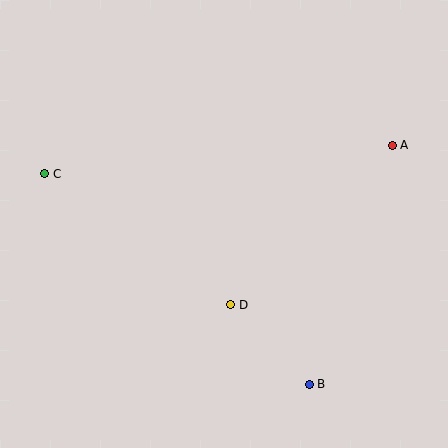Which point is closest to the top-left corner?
Point C is closest to the top-left corner.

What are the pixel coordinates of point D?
Point D is at (231, 305).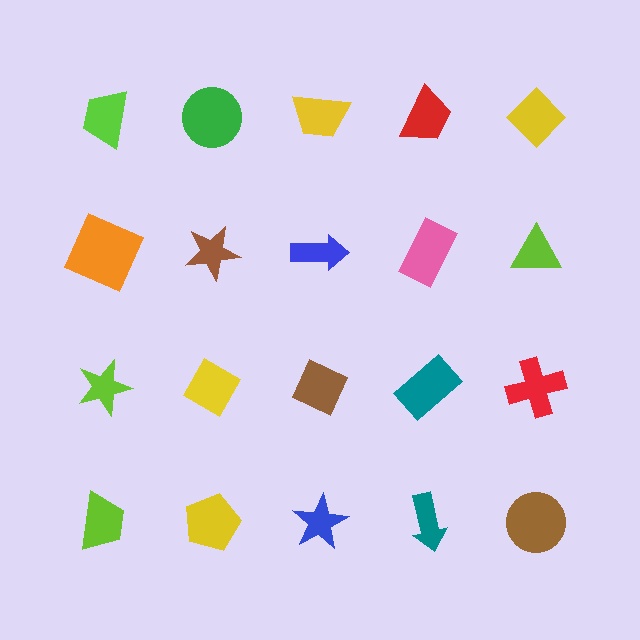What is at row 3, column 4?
A teal rectangle.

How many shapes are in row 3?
5 shapes.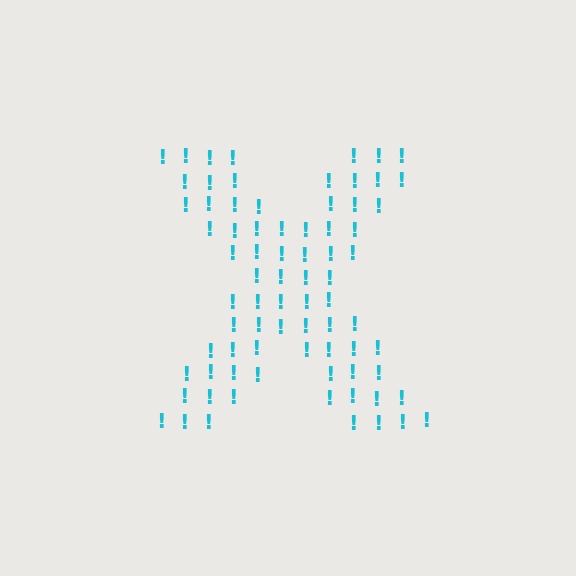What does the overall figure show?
The overall figure shows the letter X.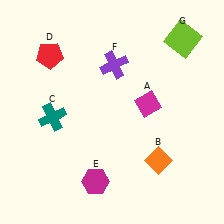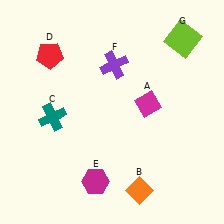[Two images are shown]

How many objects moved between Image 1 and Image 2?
1 object moved between the two images.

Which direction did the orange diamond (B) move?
The orange diamond (B) moved down.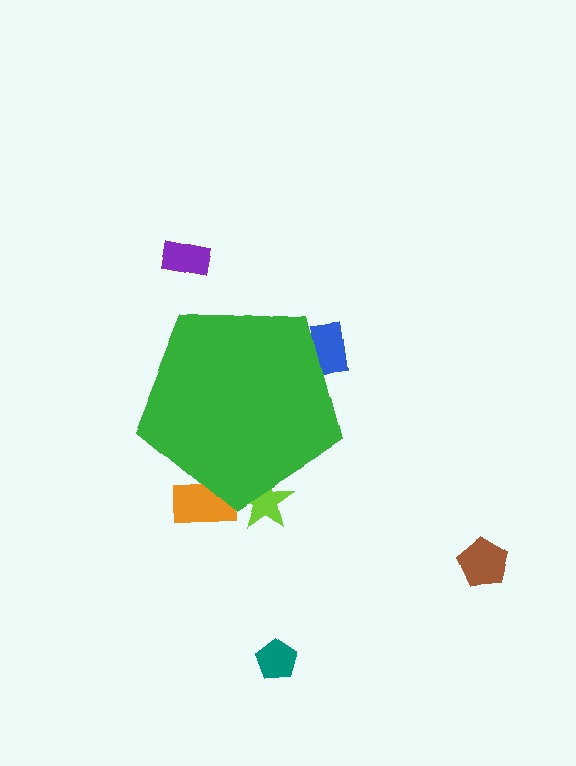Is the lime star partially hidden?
Yes, the lime star is partially hidden behind the green pentagon.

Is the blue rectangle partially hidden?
Yes, the blue rectangle is partially hidden behind the green pentagon.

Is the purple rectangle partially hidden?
No, the purple rectangle is fully visible.